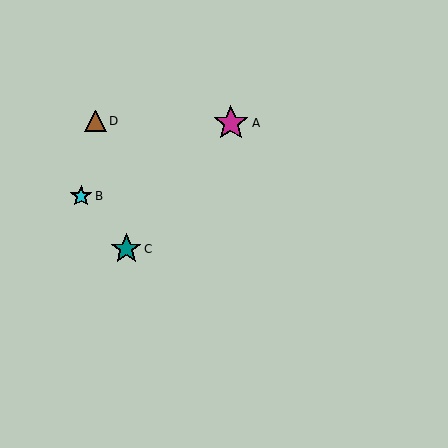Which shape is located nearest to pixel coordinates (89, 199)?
The cyan star (labeled B) at (81, 196) is nearest to that location.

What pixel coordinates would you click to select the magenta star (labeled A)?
Click at (231, 123) to select the magenta star A.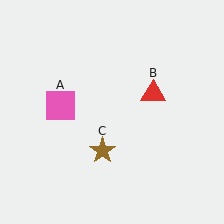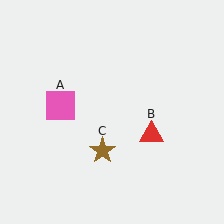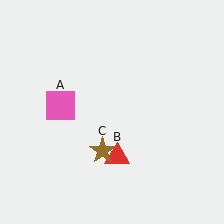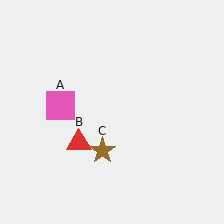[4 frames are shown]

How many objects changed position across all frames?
1 object changed position: red triangle (object B).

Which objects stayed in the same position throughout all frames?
Pink square (object A) and brown star (object C) remained stationary.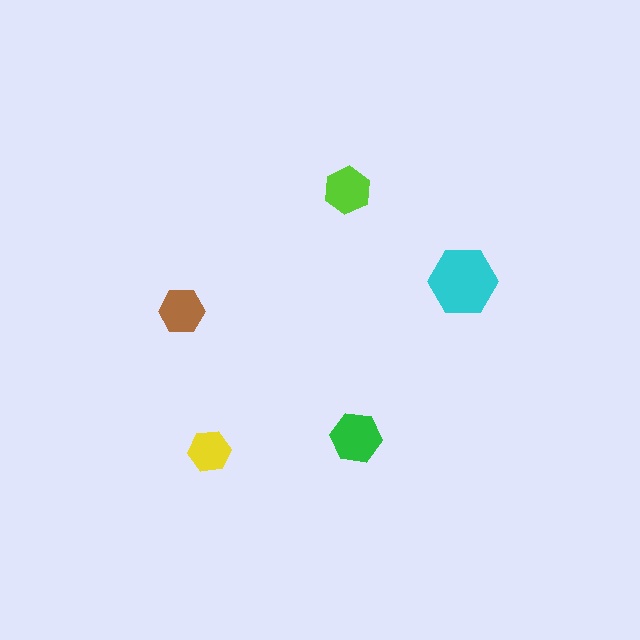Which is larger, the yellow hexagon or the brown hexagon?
The brown one.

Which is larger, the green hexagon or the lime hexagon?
The green one.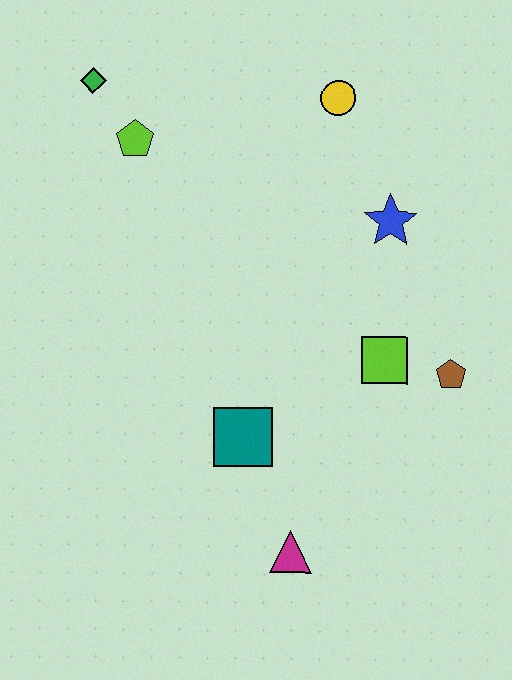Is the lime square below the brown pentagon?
No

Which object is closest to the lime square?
The brown pentagon is closest to the lime square.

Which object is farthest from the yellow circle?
The magenta triangle is farthest from the yellow circle.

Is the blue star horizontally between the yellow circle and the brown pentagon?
Yes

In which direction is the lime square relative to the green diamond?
The lime square is to the right of the green diamond.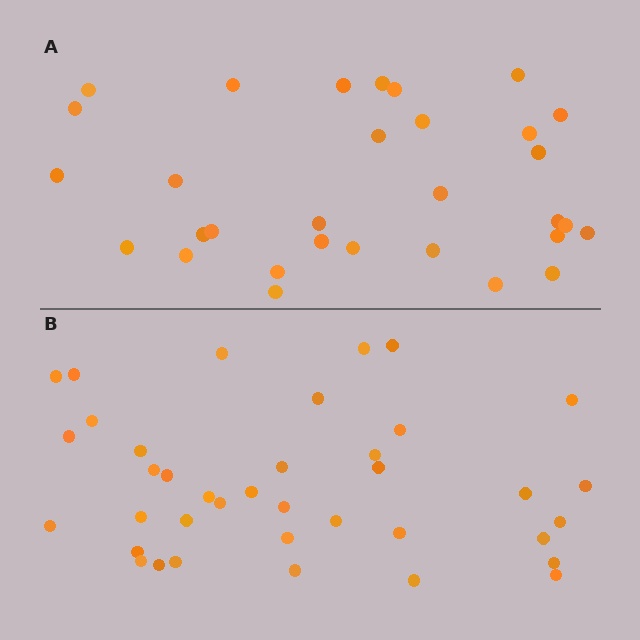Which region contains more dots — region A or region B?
Region B (the bottom region) has more dots.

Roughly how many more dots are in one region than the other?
Region B has roughly 8 or so more dots than region A.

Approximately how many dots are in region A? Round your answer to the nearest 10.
About 30 dots. (The exact count is 31, which rounds to 30.)